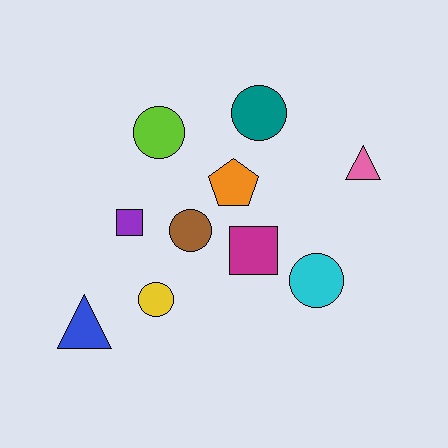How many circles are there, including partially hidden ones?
There are 5 circles.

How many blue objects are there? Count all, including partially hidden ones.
There is 1 blue object.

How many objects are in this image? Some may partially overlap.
There are 10 objects.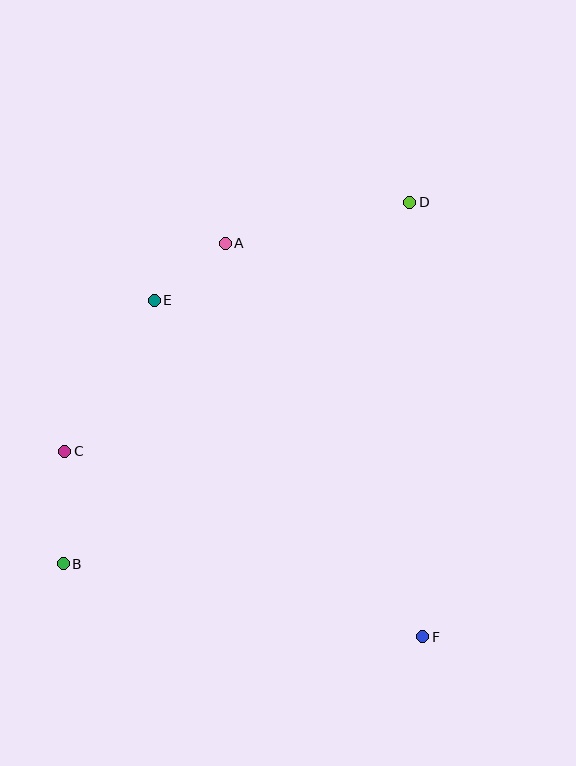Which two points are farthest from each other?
Points B and D are farthest from each other.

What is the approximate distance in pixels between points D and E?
The distance between D and E is approximately 274 pixels.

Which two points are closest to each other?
Points A and E are closest to each other.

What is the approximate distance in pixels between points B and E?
The distance between B and E is approximately 279 pixels.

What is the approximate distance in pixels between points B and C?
The distance between B and C is approximately 113 pixels.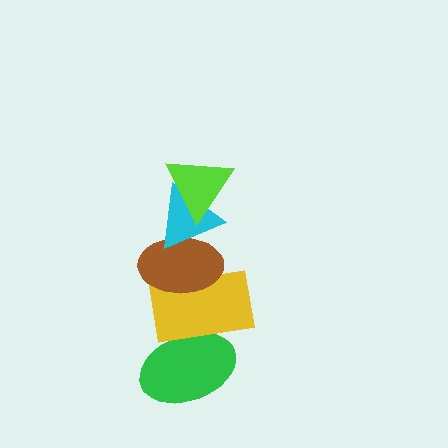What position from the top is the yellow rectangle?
The yellow rectangle is 4th from the top.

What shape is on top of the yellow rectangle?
The brown ellipse is on top of the yellow rectangle.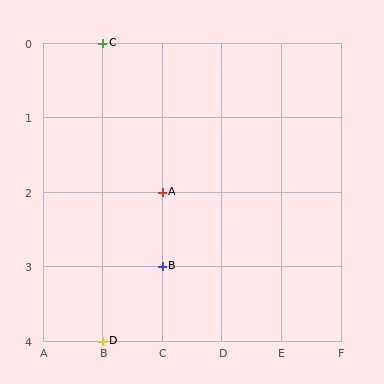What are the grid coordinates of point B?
Point B is at grid coordinates (C, 3).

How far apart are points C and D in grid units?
Points C and D are 4 rows apart.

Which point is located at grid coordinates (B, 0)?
Point C is at (B, 0).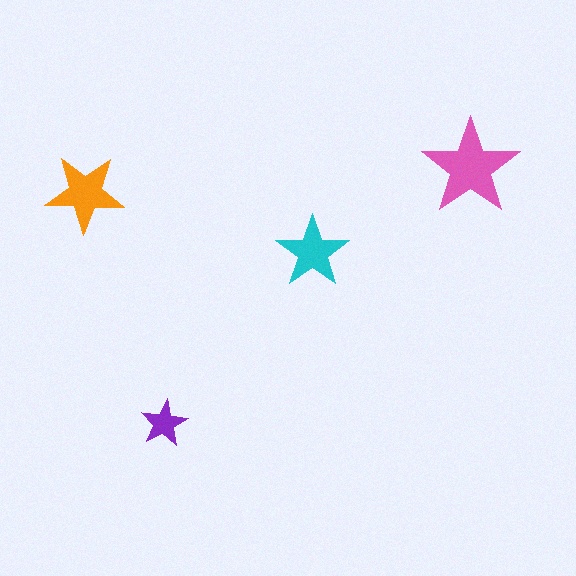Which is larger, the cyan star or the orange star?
The orange one.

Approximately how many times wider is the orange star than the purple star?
About 1.5 times wider.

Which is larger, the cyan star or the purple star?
The cyan one.